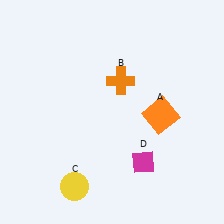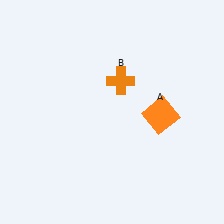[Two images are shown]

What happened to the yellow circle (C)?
The yellow circle (C) was removed in Image 2. It was in the bottom-left area of Image 1.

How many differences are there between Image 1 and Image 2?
There are 2 differences between the two images.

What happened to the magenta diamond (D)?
The magenta diamond (D) was removed in Image 2. It was in the bottom-right area of Image 1.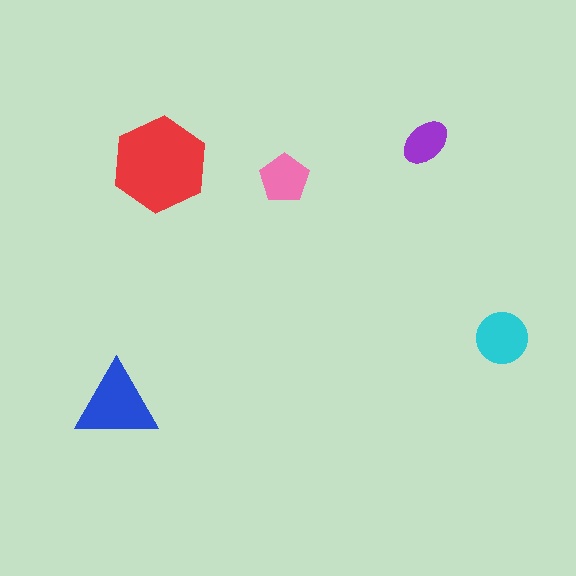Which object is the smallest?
The purple ellipse.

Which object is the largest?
The red hexagon.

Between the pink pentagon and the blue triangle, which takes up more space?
The blue triangle.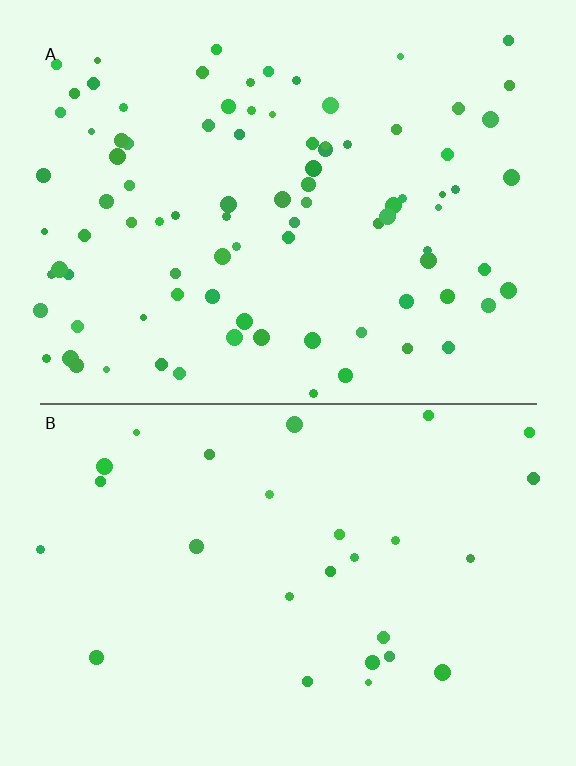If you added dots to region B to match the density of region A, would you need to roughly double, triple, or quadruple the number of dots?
Approximately triple.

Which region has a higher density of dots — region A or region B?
A (the top).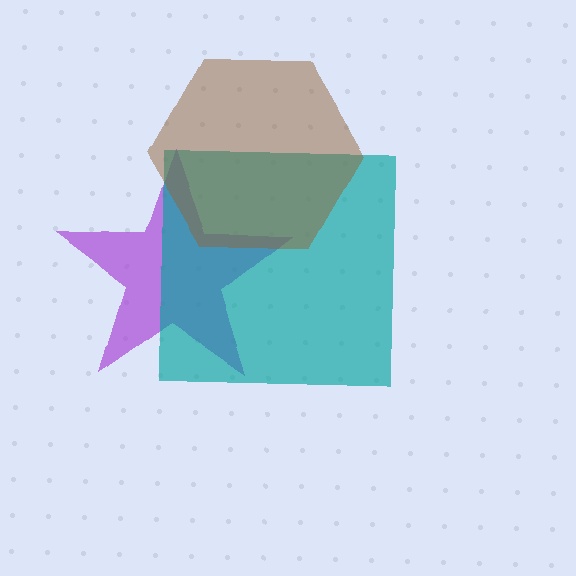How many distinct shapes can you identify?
There are 3 distinct shapes: a purple star, a teal square, a brown hexagon.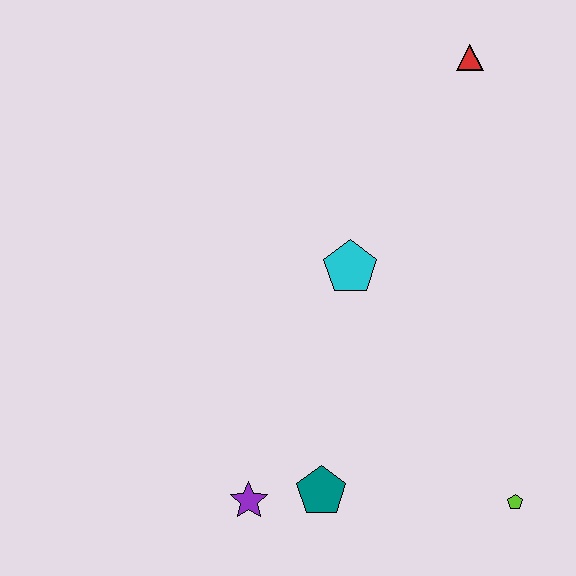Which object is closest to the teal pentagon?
The purple star is closest to the teal pentagon.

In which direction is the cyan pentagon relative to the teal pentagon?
The cyan pentagon is above the teal pentagon.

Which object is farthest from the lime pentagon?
The red triangle is farthest from the lime pentagon.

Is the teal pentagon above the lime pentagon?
Yes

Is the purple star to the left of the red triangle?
Yes